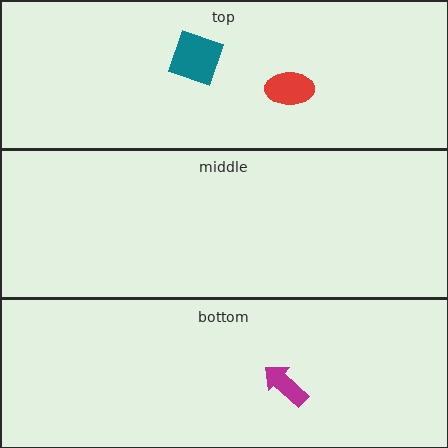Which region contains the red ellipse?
The top region.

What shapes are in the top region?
The teal square, the red ellipse.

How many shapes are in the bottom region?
1.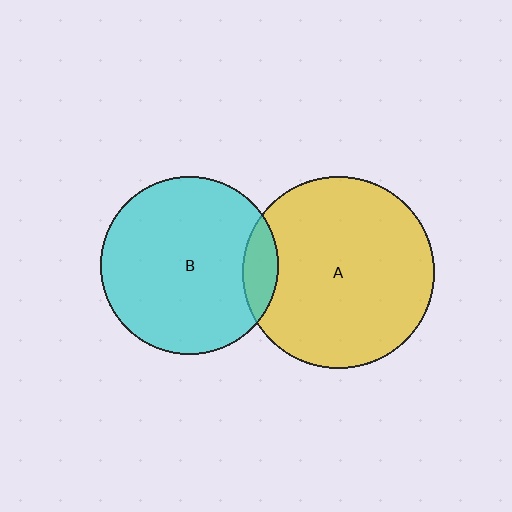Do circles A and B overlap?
Yes.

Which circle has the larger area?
Circle A (yellow).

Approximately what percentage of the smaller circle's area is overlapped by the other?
Approximately 10%.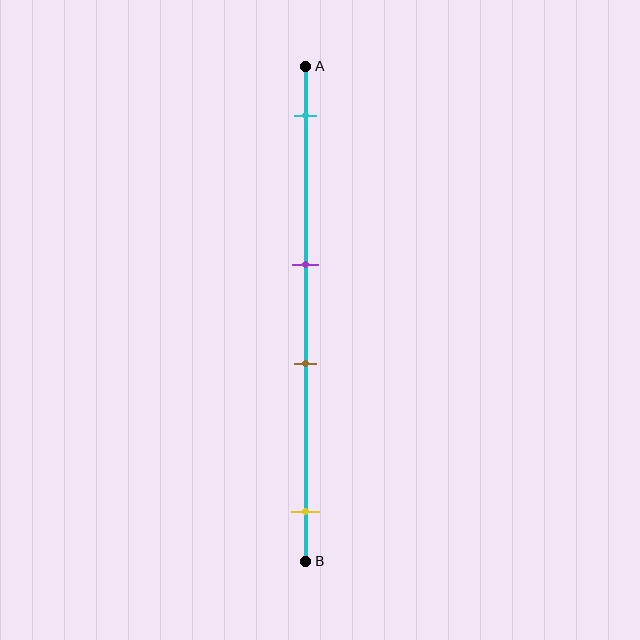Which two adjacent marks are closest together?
The purple and brown marks are the closest adjacent pair.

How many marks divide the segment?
There are 4 marks dividing the segment.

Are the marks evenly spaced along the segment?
No, the marks are not evenly spaced.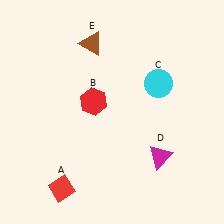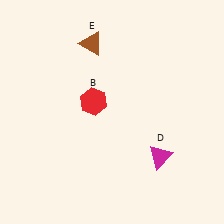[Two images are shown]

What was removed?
The cyan circle (C), the red diamond (A) were removed in Image 2.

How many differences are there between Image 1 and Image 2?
There are 2 differences between the two images.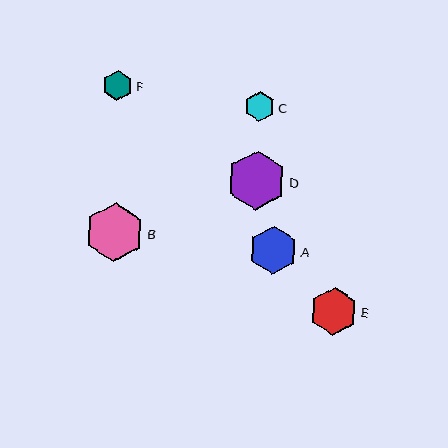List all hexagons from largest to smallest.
From largest to smallest: B, D, A, E, F, C.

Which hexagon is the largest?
Hexagon B is the largest with a size of approximately 59 pixels.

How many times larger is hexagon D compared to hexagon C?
Hexagon D is approximately 2.0 times the size of hexagon C.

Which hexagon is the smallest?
Hexagon C is the smallest with a size of approximately 30 pixels.